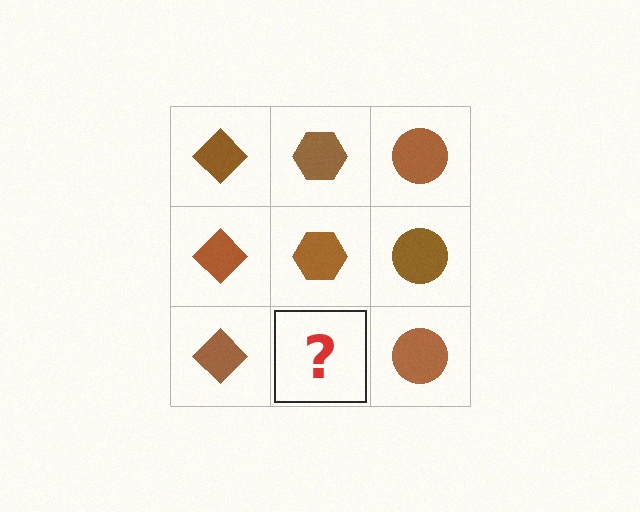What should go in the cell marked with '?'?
The missing cell should contain a brown hexagon.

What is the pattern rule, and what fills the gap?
The rule is that each column has a consistent shape. The gap should be filled with a brown hexagon.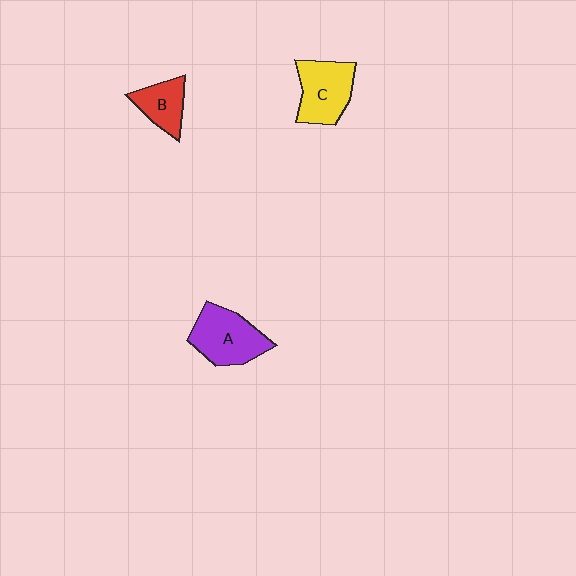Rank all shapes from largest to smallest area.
From largest to smallest: A (purple), C (yellow), B (red).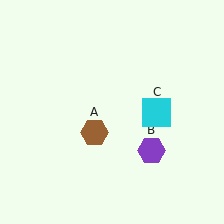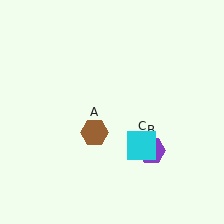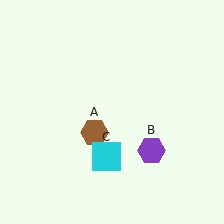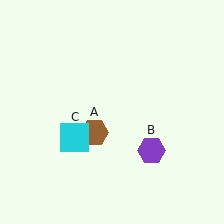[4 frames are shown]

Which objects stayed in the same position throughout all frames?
Brown hexagon (object A) and purple hexagon (object B) remained stationary.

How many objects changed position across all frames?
1 object changed position: cyan square (object C).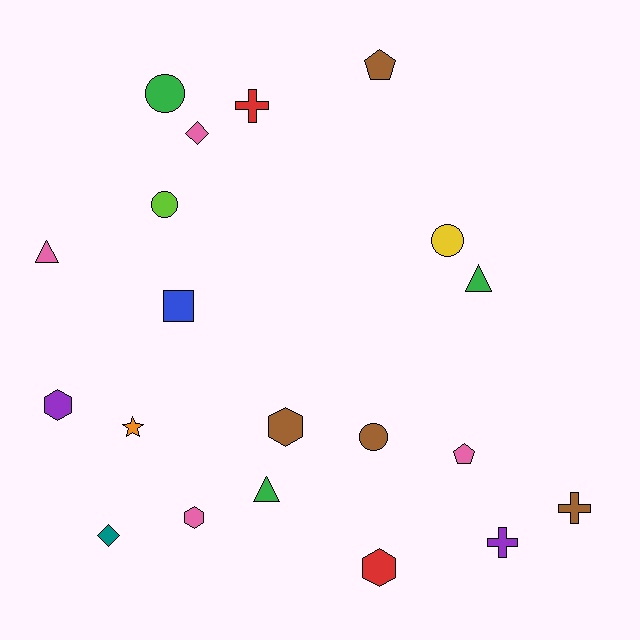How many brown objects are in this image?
There are 4 brown objects.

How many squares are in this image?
There is 1 square.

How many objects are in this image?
There are 20 objects.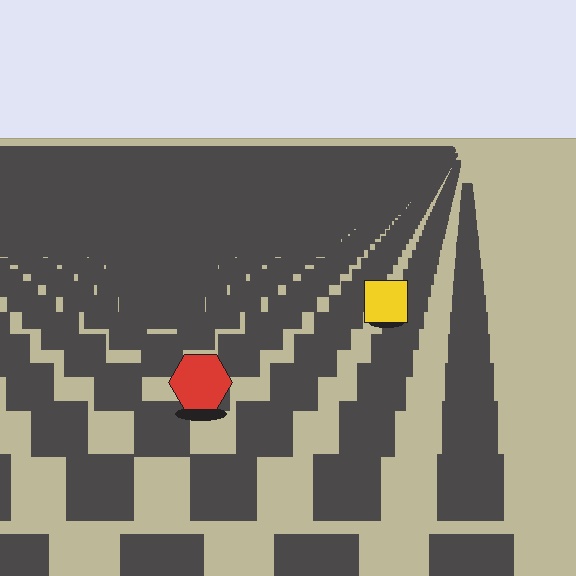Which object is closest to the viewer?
The red hexagon is closest. The texture marks near it are larger and more spread out.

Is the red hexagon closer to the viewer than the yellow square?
Yes. The red hexagon is closer — you can tell from the texture gradient: the ground texture is coarser near it.